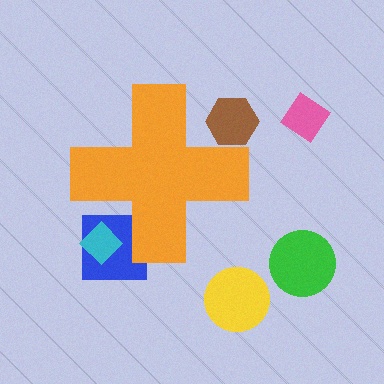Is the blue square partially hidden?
Yes, the blue square is partially hidden behind the orange cross.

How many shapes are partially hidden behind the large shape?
3 shapes are partially hidden.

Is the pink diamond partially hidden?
No, the pink diamond is fully visible.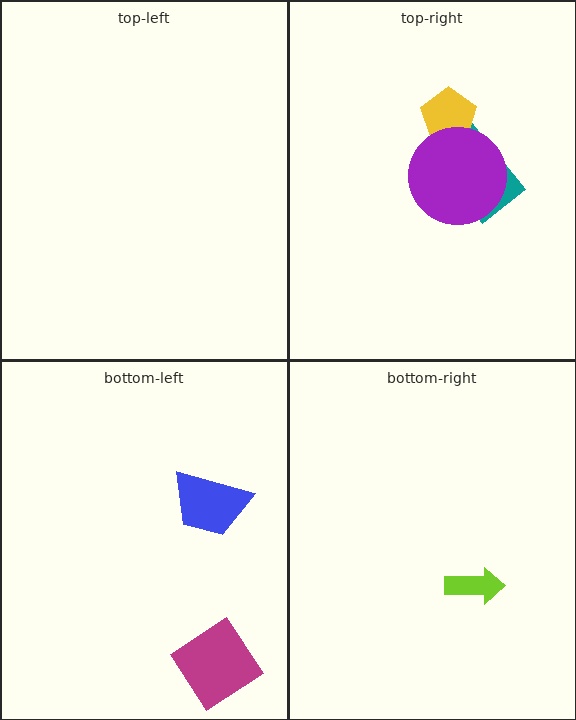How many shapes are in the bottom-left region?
2.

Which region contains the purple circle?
The top-right region.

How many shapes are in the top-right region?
3.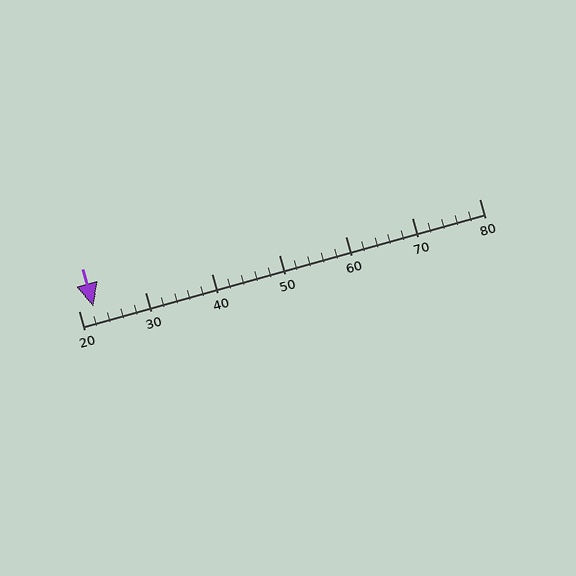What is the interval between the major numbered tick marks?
The major tick marks are spaced 10 units apart.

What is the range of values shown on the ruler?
The ruler shows values from 20 to 80.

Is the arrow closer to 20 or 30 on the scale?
The arrow is closer to 20.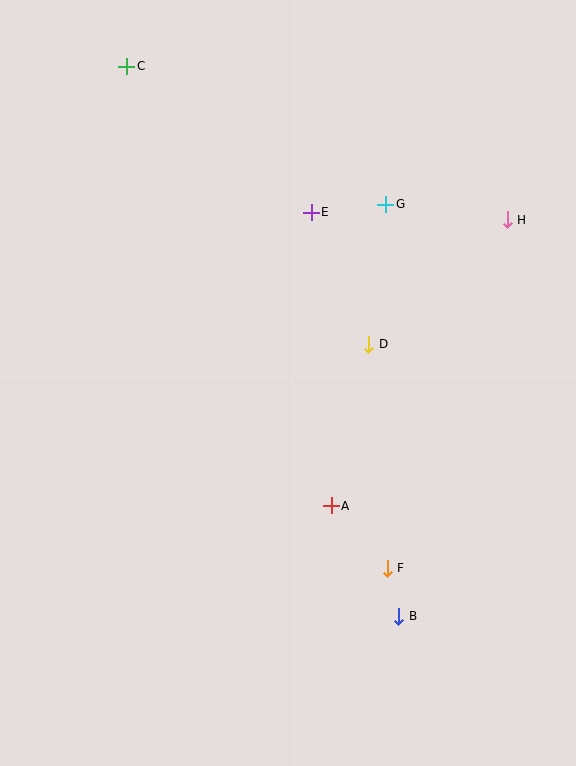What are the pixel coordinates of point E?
Point E is at (311, 212).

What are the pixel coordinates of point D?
Point D is at (369, 344).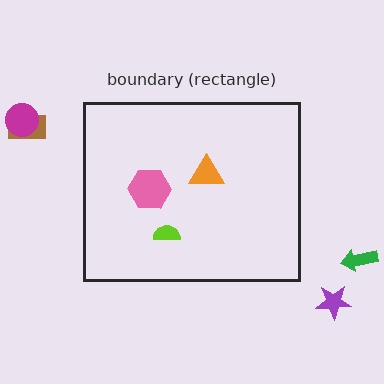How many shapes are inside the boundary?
3 inside, 4 outside.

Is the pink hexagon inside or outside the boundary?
Inside.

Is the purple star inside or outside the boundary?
Outside.